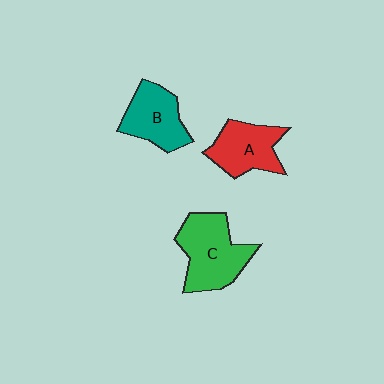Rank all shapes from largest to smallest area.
From largest to smallest: C (green), B (teal), A (red).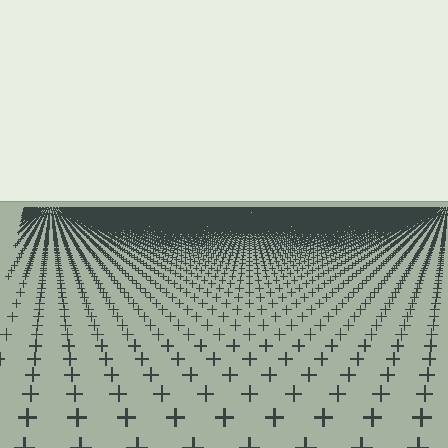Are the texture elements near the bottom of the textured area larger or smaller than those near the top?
Larger. Near the bottom, elements are closer to the viewer and appear at a bigger on-screen size.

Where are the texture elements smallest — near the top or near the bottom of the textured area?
Near the top.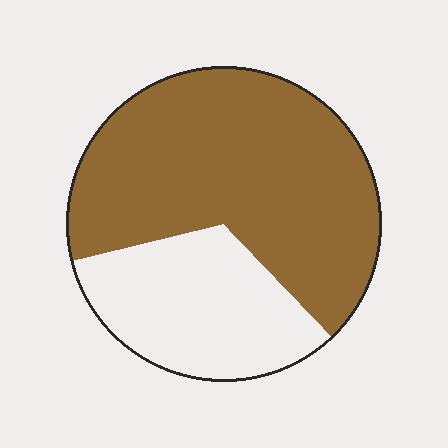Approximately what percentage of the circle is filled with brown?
Approximately 65%.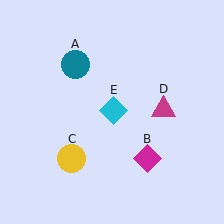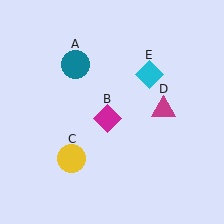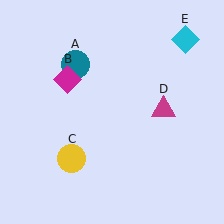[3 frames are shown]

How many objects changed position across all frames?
2 objects changed position: magenta diamond (object B), cyan diamond (object E).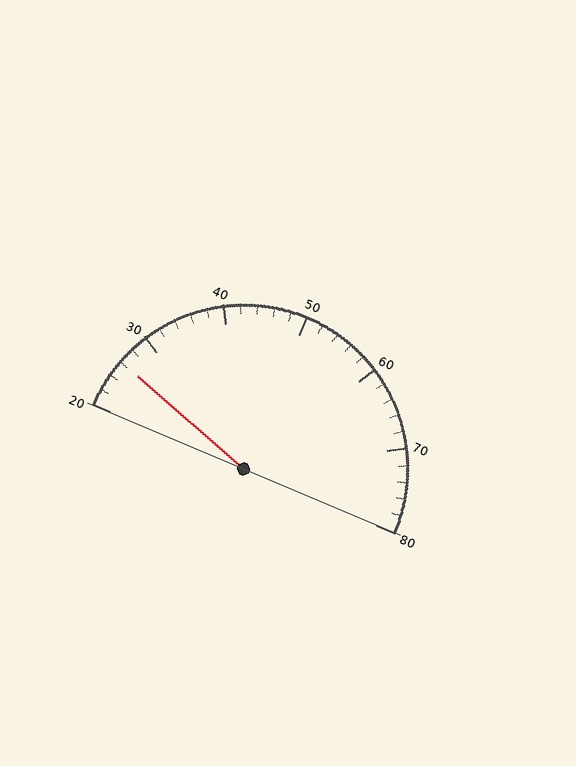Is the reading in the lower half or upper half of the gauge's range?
The reading is in the lower half of the range (20 to 80).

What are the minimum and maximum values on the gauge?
The gauge ranges from 20 to 80.